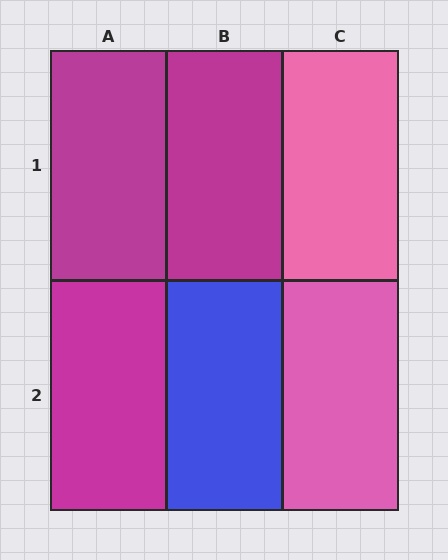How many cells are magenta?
3 cells are magenta.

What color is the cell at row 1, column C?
Pink.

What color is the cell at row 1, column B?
Magenta.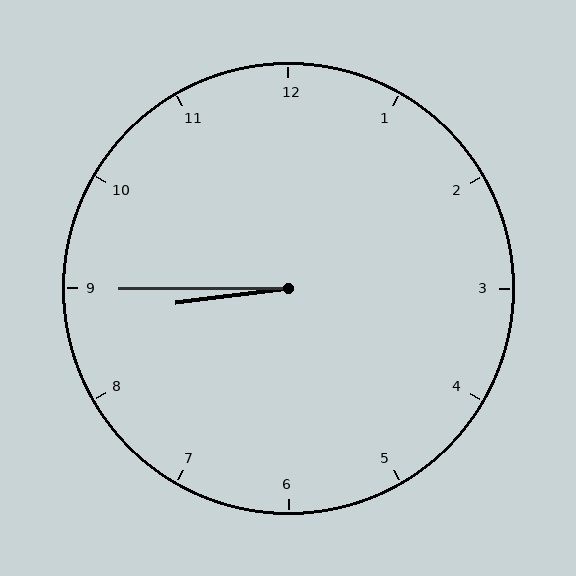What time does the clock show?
8:45.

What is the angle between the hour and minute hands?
Approximately 8 degrees.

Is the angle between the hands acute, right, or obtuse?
It is acute.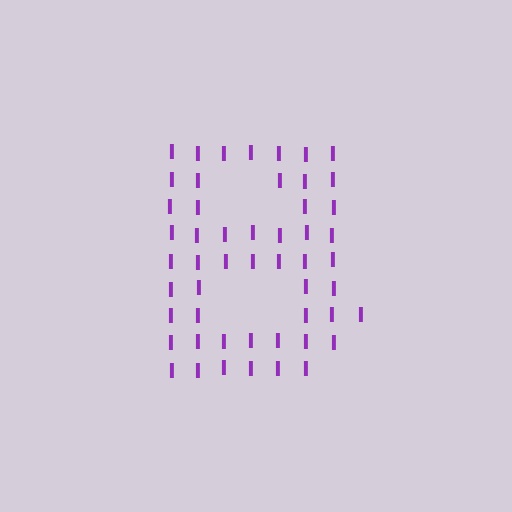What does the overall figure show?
The overall figure shows the letter B.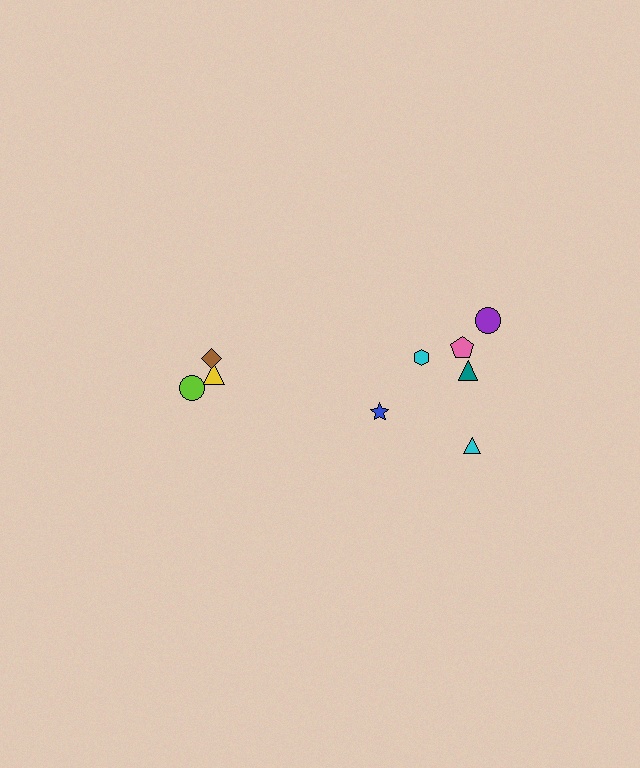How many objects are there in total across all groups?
There are 9 objects.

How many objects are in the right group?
There are 6 objects.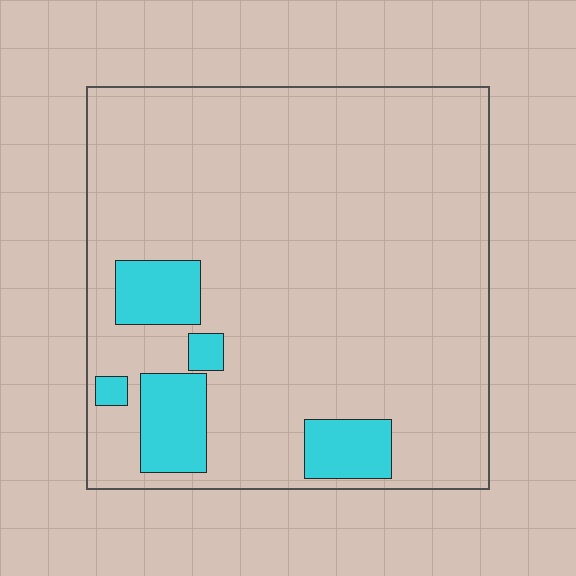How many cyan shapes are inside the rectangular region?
5.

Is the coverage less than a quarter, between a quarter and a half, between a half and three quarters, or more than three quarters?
Less than a quarter.